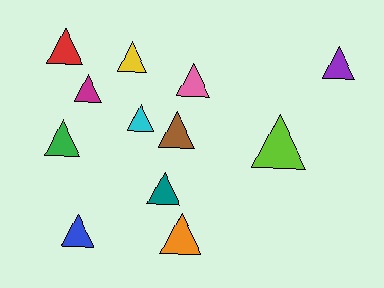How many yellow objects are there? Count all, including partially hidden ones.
There is 1 yellow object.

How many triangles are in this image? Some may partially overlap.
There are 12 triangles.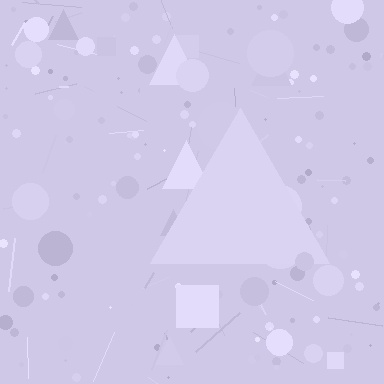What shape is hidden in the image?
A triangle is hidden in the image.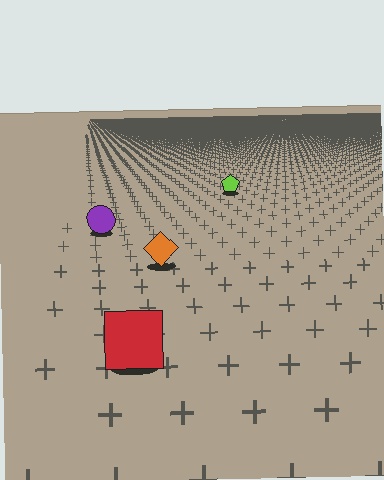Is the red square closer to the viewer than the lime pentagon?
Yes. The red square is closer — you can tell from the texture gradient: the ground texture is coarser near it.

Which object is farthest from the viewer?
The lime pentagon is farthest from the viewer. It appears smaller and the ground texture around it is denser.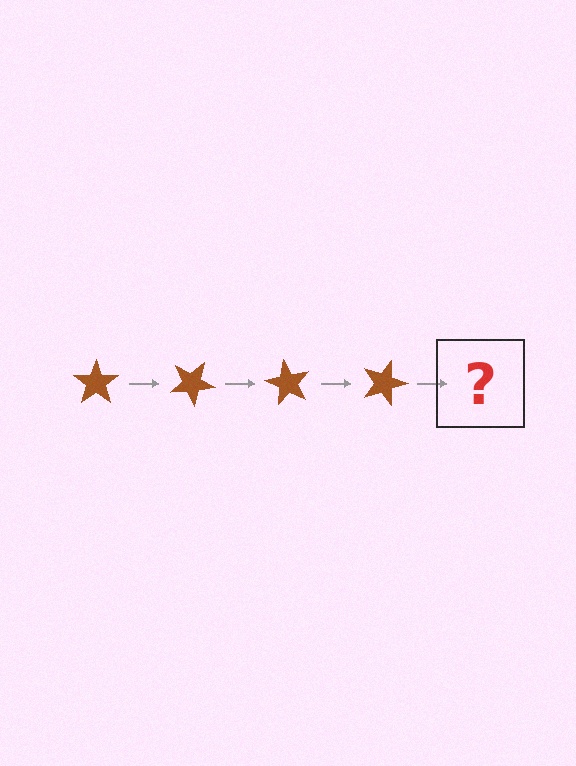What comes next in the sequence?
The next element should be a brown star rotated 120 degrees.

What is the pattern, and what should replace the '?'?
The pattern is that the star rotates 30 degrees each step. The '?' should be a brown star rotated 120 degrees.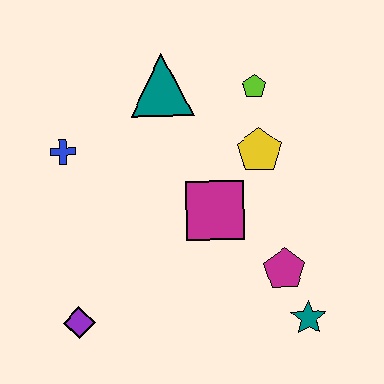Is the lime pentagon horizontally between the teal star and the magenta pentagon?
No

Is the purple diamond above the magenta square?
No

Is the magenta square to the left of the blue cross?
No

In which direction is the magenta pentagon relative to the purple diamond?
The magenta pentagon is to the right of the purple diamond.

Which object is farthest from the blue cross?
The teal star is farthest from the blue cross.